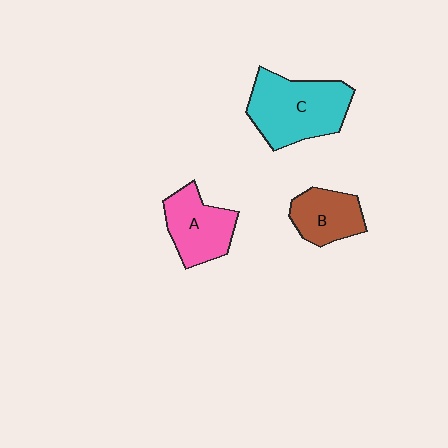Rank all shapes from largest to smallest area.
From largest to smallest: C (cyan), A (pink), B (brown).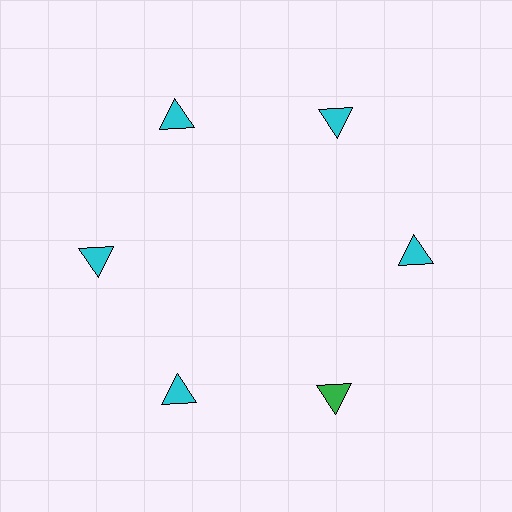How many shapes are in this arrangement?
There are 6 shapes arranged in a ring pattern.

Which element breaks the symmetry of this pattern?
The green triangle at roughly the 5 o'clock position breaks the symmetry. All other shapes are cyan triangles.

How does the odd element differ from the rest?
It has a different color: green instead of cyan.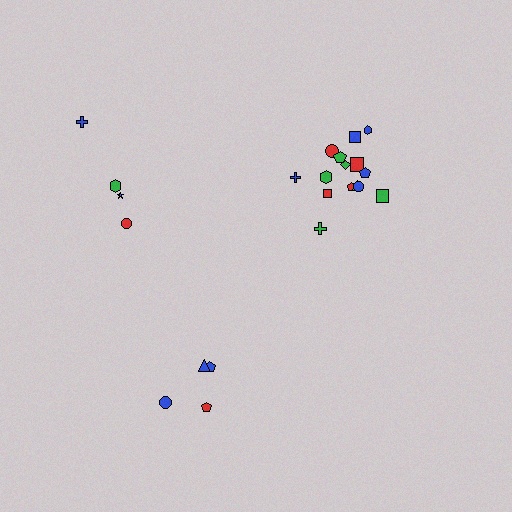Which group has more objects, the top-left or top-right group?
The top-right group.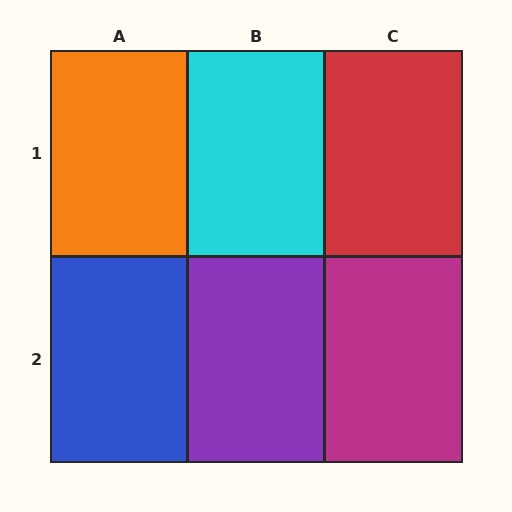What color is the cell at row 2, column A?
Blue.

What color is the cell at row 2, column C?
Magenta.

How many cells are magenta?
1 cell is magenta.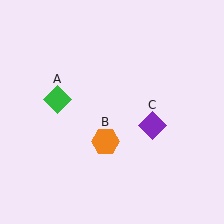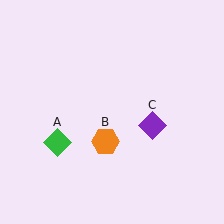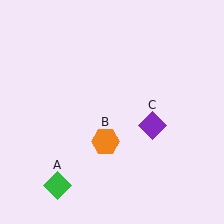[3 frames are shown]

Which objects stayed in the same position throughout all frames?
Orange hexagon (object B) and purple diamond (object C) remained stationary.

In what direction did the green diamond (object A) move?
The green diamond (object A) moved down.